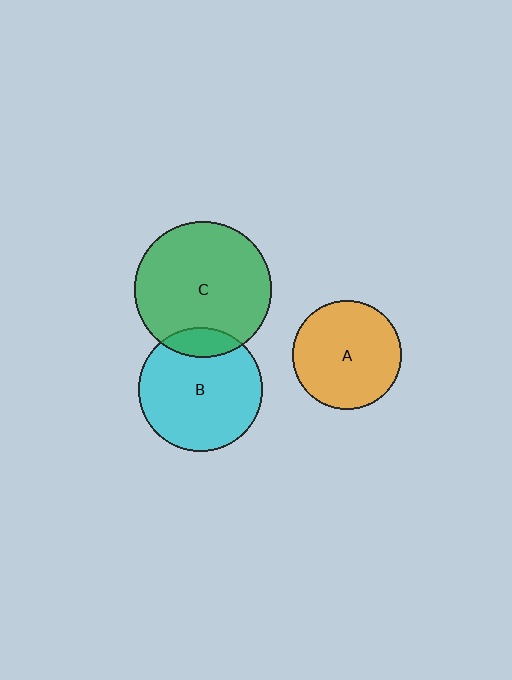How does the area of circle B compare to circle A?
Approximately 1.3 times.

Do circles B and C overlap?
Yes.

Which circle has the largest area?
Circle C (green).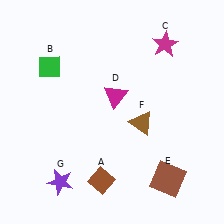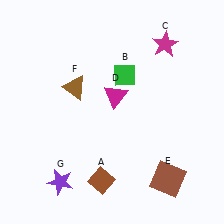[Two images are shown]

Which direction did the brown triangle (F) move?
The brown triangle (F) moved left.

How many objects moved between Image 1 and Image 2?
2 objects moved between the two images.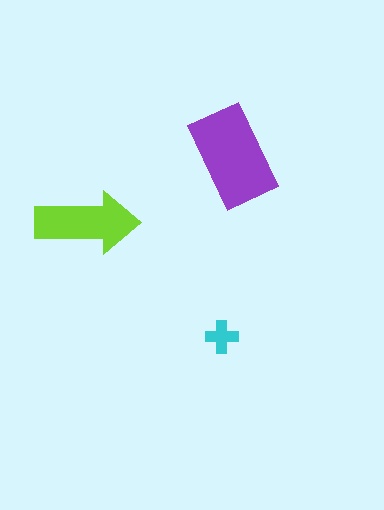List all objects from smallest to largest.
The cyan cross, the lime arrow, the purple rectangle.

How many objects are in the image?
There are 3 objects in the image.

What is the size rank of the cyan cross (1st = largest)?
3rd.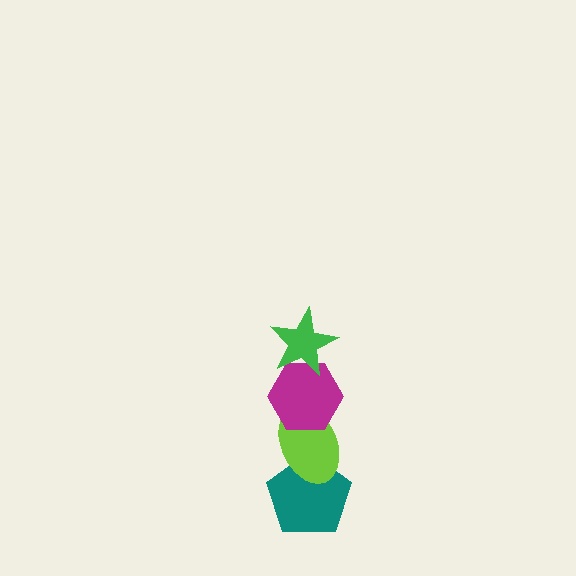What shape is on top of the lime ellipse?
The magenta hexagon is on top of the lime ellipse.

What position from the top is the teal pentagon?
The teal pentagon is 4th from the top.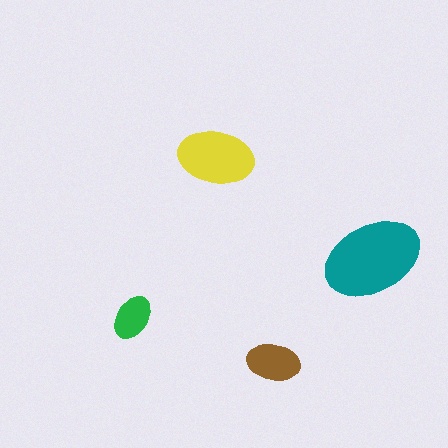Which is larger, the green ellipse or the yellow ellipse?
The yellow one.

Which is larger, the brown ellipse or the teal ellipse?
The teal one.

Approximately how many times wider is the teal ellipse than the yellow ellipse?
About 1.5 times wider.